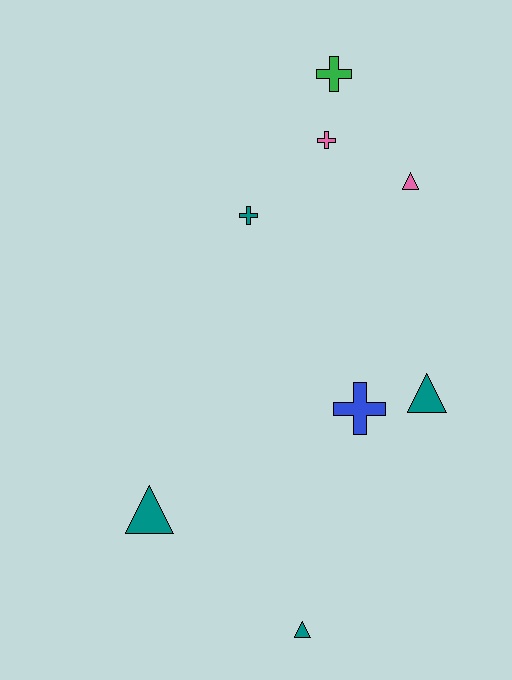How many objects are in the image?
There are 8 objects.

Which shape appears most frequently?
Cross, with 4 objects.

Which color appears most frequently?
Teal, with 4 objects.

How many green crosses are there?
There is 1 green cross.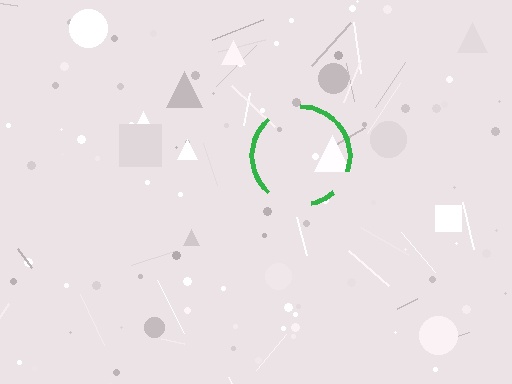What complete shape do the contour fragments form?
The contour fragments form a circle.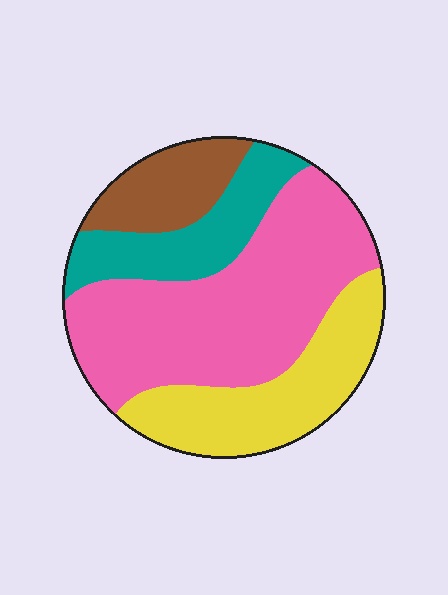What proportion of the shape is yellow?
Yellow takes up about one quarter (1/4) of the shape.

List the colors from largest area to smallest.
From largest to smallest: pink, yellow, teal, brown.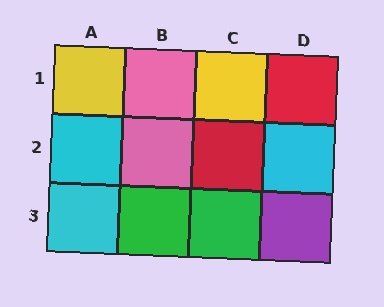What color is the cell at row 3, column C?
Green.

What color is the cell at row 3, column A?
Cyan.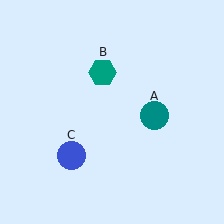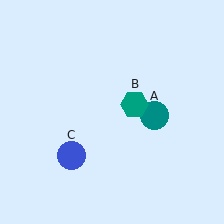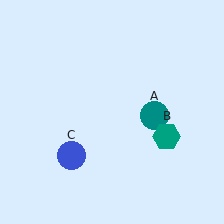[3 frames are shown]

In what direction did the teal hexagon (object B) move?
The teal hexagon (object B) moved down and to the right.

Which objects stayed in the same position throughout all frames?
Teal circle (object A) and blue circle (object C) remained stationary.